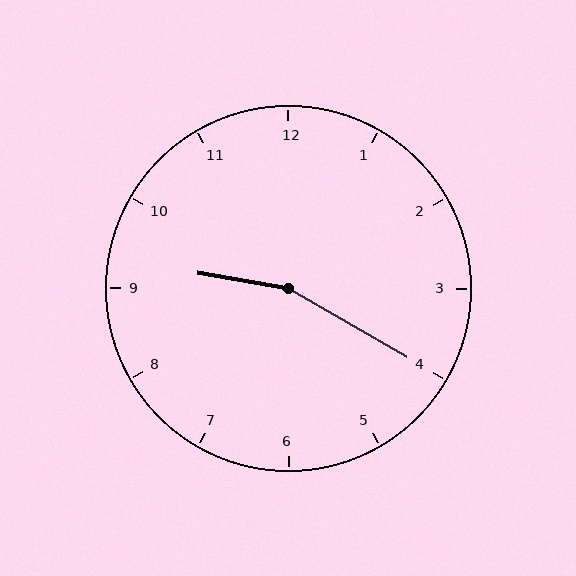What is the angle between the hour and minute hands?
Approximately 160 degrees.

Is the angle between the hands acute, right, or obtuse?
It is obtuse.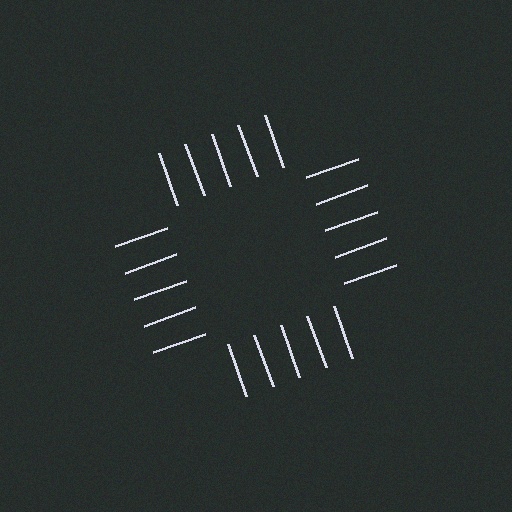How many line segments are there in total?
20 — 5 along each of the 4 edges.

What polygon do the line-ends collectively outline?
An illusory square — the line segments terminate on its edges but no continuous stroke is drawn.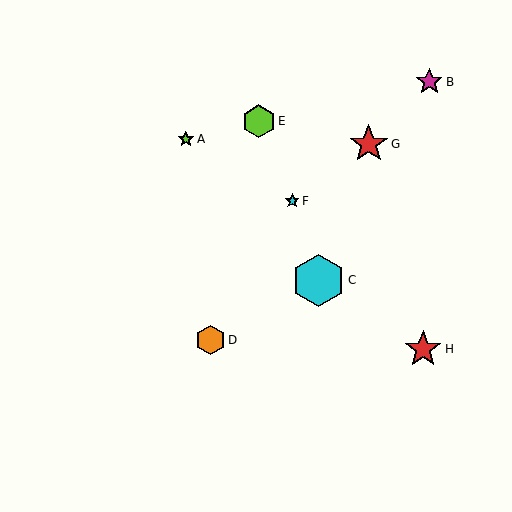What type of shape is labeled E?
Shape E is a lime hexagon.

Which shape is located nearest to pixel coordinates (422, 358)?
The red star (labeled H) at (423, 349) is nearest to that location.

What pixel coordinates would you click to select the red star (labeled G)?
Click at (369, 144) to select the red star G.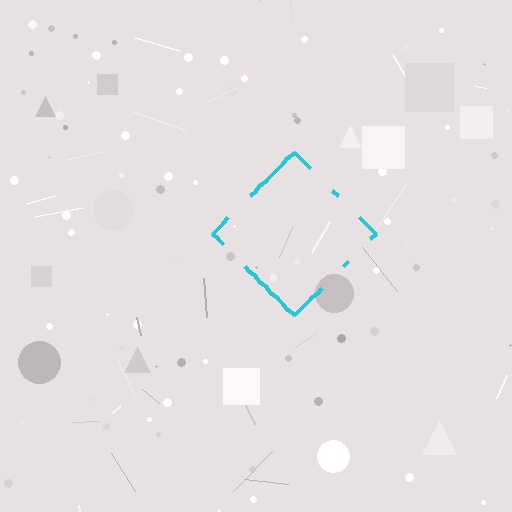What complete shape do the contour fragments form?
The contour fragments form a diamond.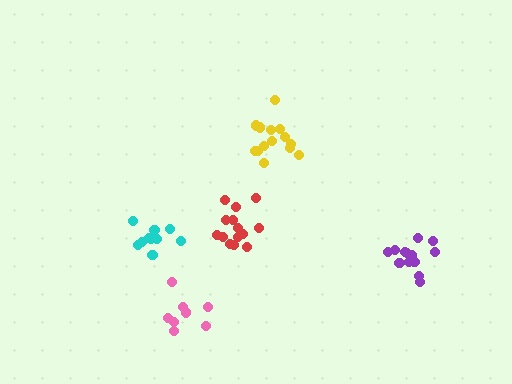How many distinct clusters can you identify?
There are 5 distinct clusters.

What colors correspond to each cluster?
The clusters are colored: cyan, yellow, purple, pink, red.